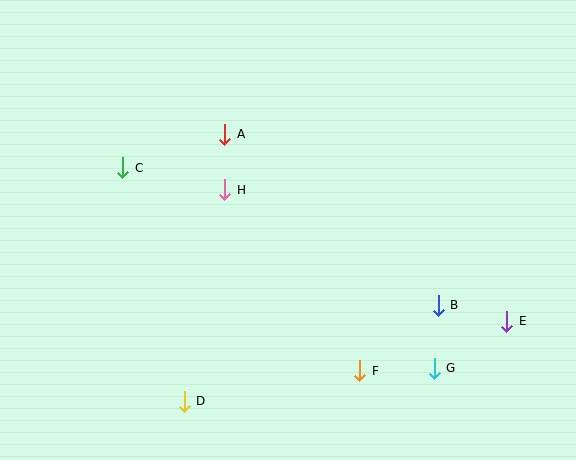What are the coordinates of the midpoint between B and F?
The midpoint between B and F is at (399, 338).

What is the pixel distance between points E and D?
The distance between E and D is 332 pixels.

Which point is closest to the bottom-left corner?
Point D is closest to the bottom-left corner.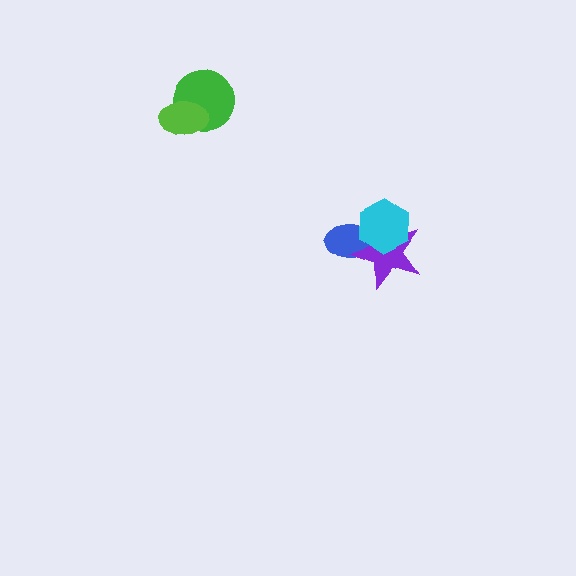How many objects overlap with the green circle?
1 object overlaps with the green circle.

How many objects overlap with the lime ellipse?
1 object overlaps with the lime ellipse.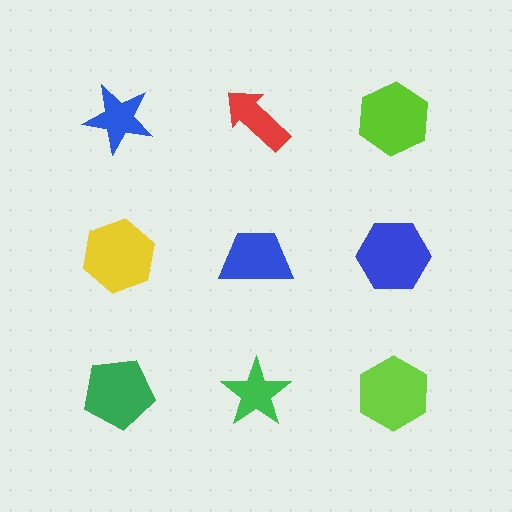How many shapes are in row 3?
3 shapes.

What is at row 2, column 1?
A yellow hexagon.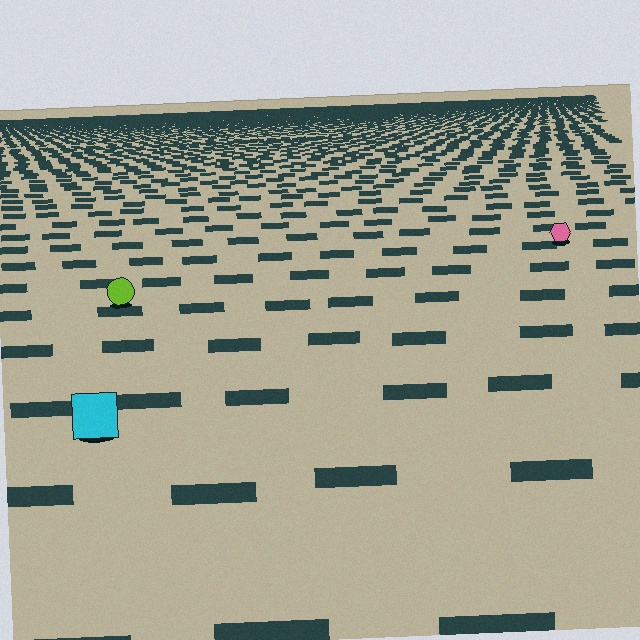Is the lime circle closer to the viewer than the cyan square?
No. The cyan square is closer — you can tell from the texture gradient: the ground texture is coarser near it.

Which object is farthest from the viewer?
The pink hexagon is farthest from the viewer. It appears smaller and the ground texture around it is denser.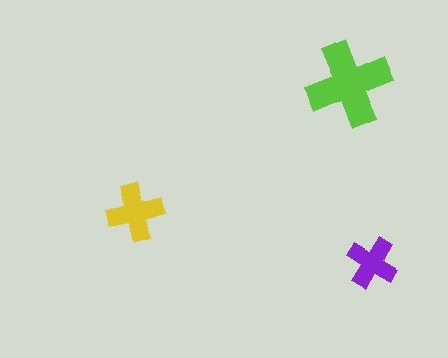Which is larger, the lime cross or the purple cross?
The lime one.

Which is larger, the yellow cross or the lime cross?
The lime one.